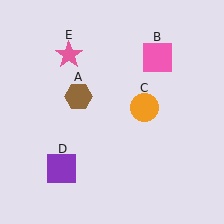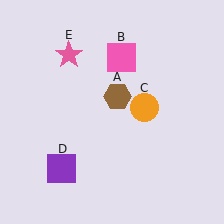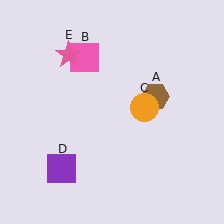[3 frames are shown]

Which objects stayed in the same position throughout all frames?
Orange circle (object C) and purple square (object D) and pink star (object E) remained stationary.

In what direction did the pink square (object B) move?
The pink square (object B) moved left.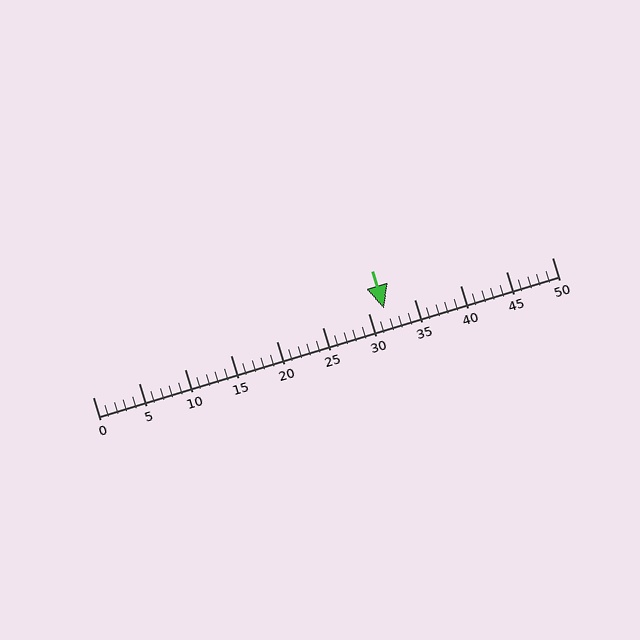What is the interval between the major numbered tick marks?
The major tick marks are spaced 5 units apart.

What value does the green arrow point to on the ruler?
The green arrow points to approximately 32.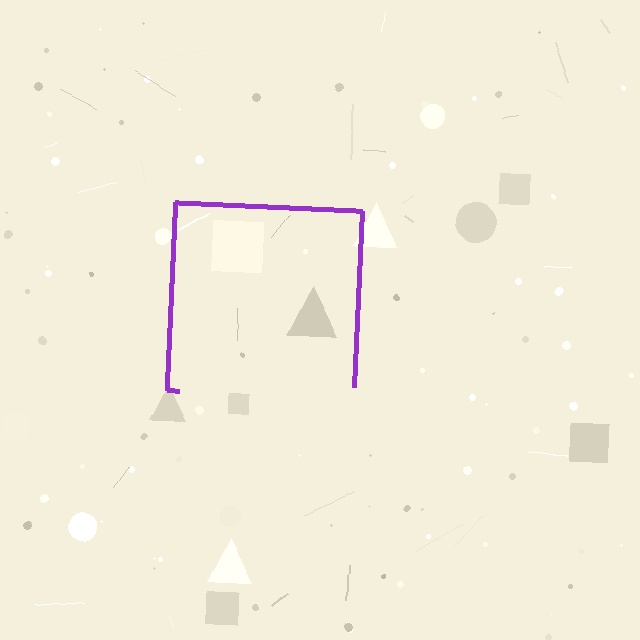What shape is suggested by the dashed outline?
The dashed outline suggests a square.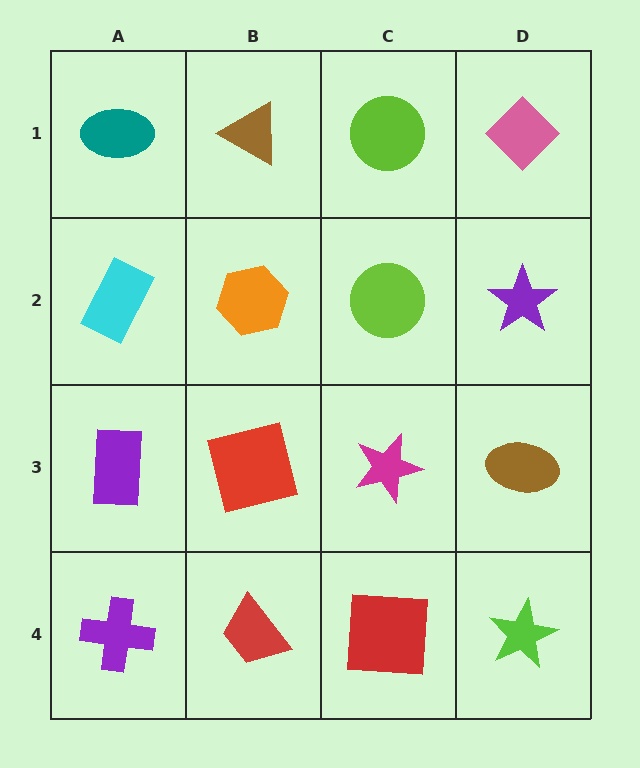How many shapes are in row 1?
4 shapes.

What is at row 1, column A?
A teal ellipse.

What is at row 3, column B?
A red square.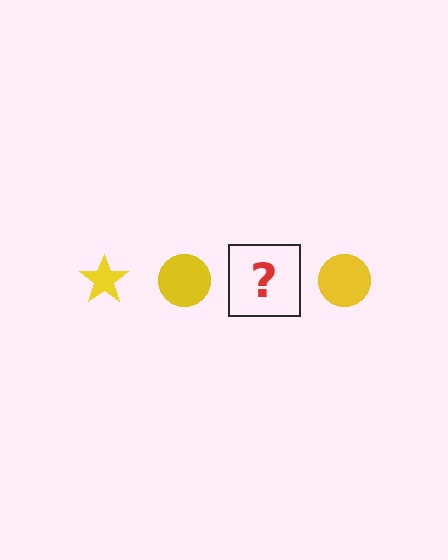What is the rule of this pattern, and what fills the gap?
The rule is that the pattern cycles through star, circle shapes in yellow. The gap should be filled with a yellow star.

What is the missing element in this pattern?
The missing element is a yellow star.